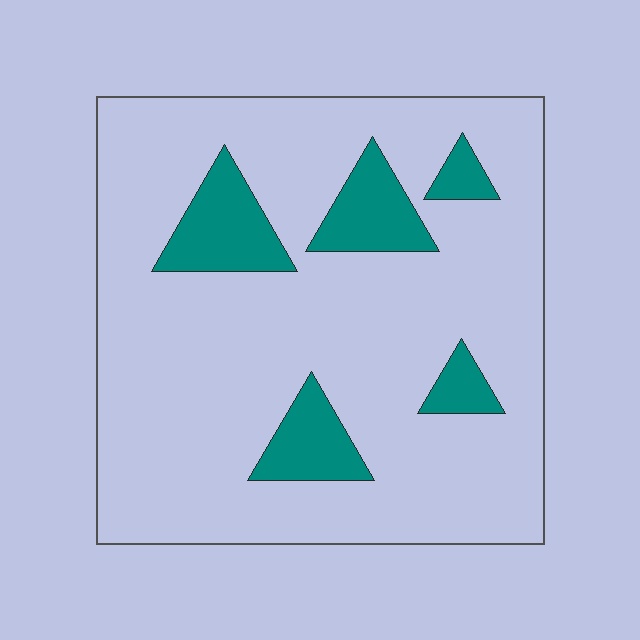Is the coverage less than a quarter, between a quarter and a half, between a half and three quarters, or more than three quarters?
Less than a quarter.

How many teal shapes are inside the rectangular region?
5.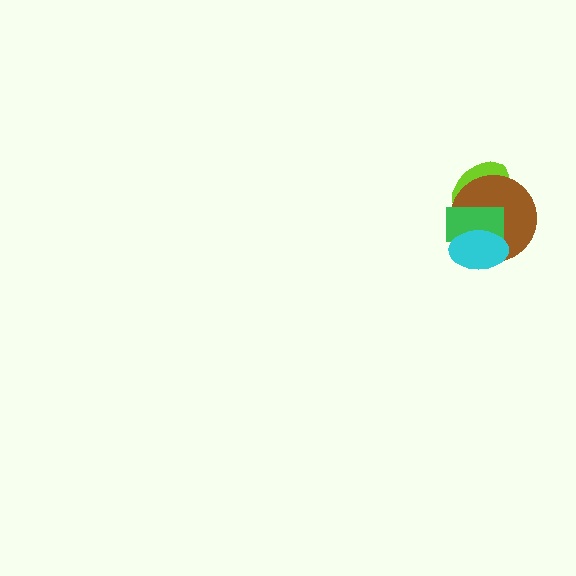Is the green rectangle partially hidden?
Yes, it is partially covered by another shape.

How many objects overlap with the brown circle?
3 objects overlap with the brown circle.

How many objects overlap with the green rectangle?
3 objects overlap with the green rectangle.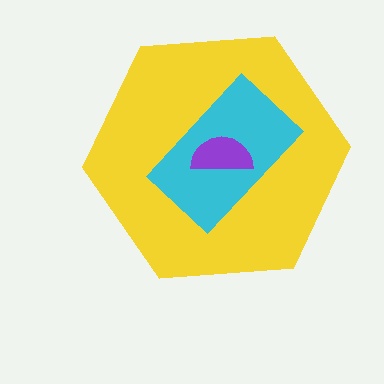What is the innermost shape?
The purple semicircle.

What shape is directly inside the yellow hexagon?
The cyan rectangle.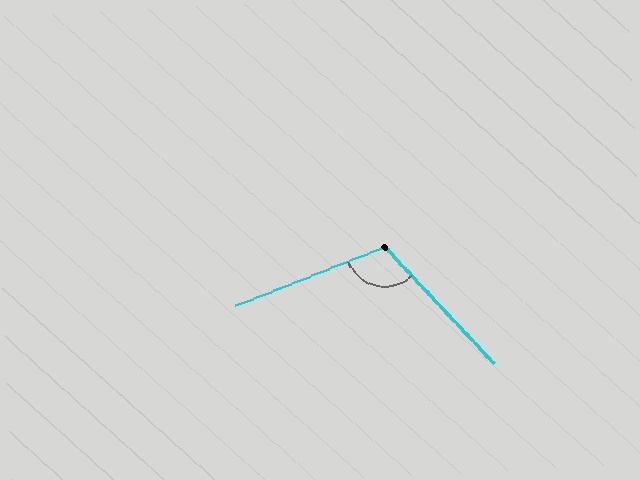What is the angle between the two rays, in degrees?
Approximately 111 degrees.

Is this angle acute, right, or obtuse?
It is obtuse.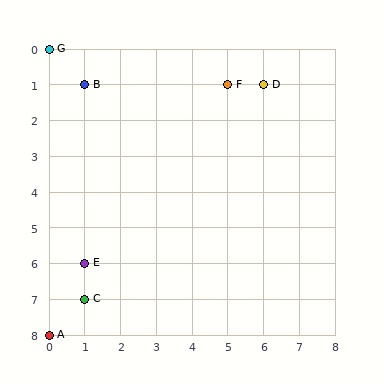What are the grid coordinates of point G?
Point G is at grid coordinates (0, 0).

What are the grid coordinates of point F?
Point F is at grid coordinates (5, 1).